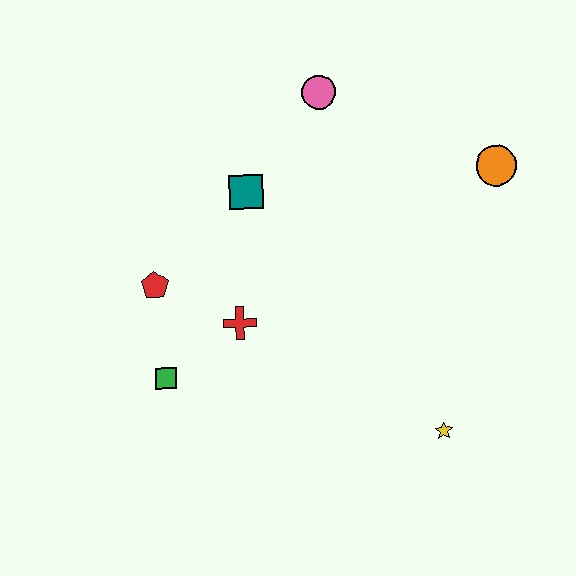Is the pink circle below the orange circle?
No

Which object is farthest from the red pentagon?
The orange circle is farthest from the red pentagon.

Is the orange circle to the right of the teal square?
Yes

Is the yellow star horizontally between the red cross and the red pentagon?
No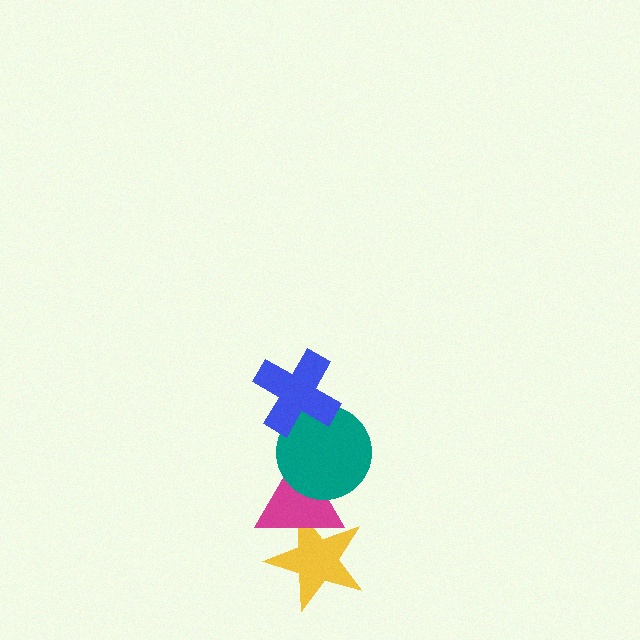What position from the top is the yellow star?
The yellow star is 4th from the top.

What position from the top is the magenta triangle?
The magenta triangle is 3rd from the top.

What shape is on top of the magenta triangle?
The teal circle is on top of the magenta triangle.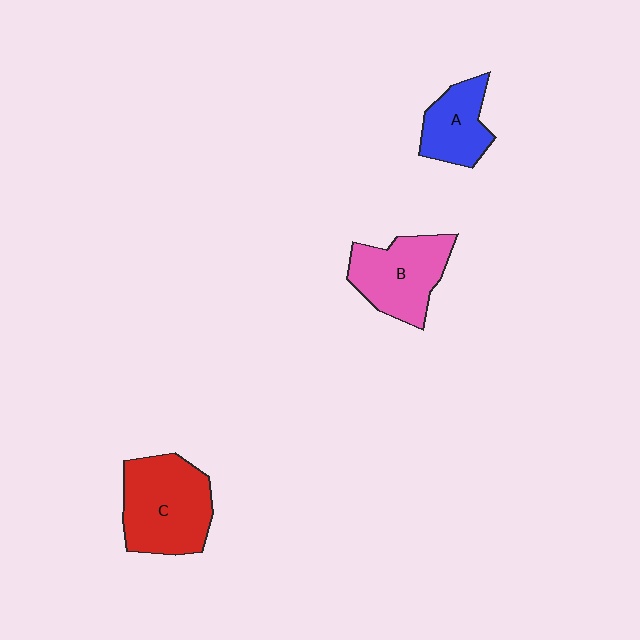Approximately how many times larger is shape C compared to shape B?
Approximately 1.2 times.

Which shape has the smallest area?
Shape A (blue).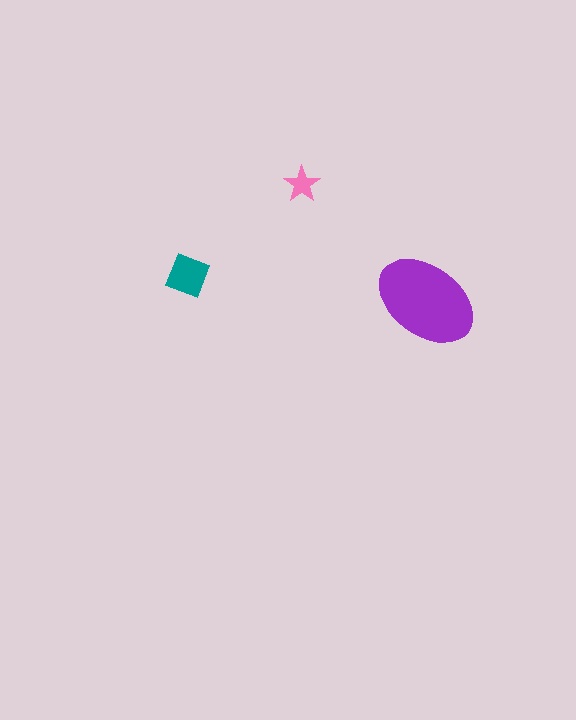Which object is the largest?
The purple ellipse.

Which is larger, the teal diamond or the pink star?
The teal diamond.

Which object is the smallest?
The pink star.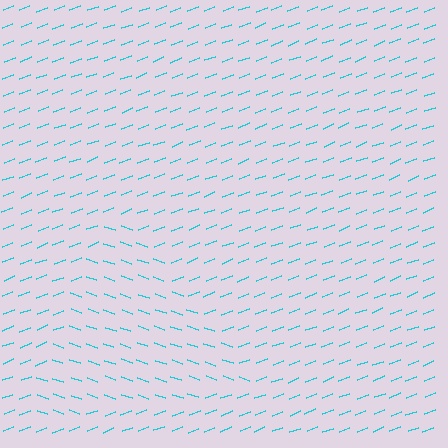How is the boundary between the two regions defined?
The boundary is defined purely by a change in line orientation (approximately 39 degrees difference). All lines are the same color and thickness.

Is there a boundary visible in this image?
Yes, there is a texture boundary formed by a change in line orientation.